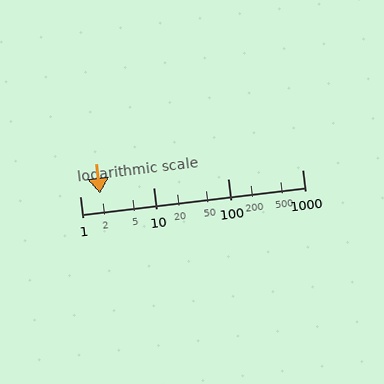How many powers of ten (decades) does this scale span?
The scale spans 3 decades, from 1 to 1000.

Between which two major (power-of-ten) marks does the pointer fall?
The pointer is between 1 and 10.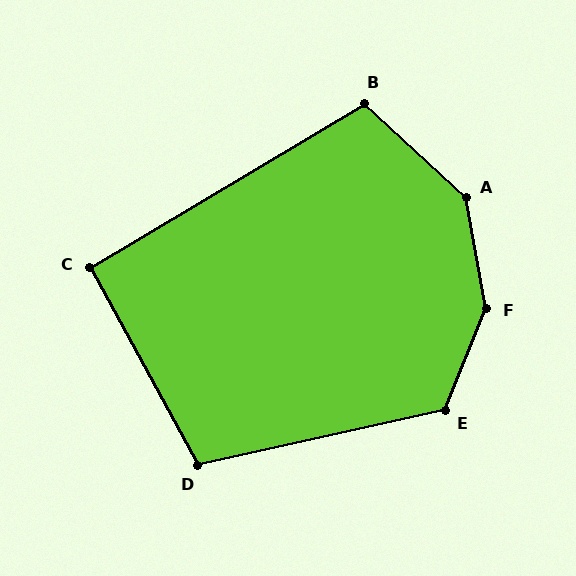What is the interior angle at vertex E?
Approximately 124 degrees (obtuse).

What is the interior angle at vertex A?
Approximately 143 degrees (obtuse).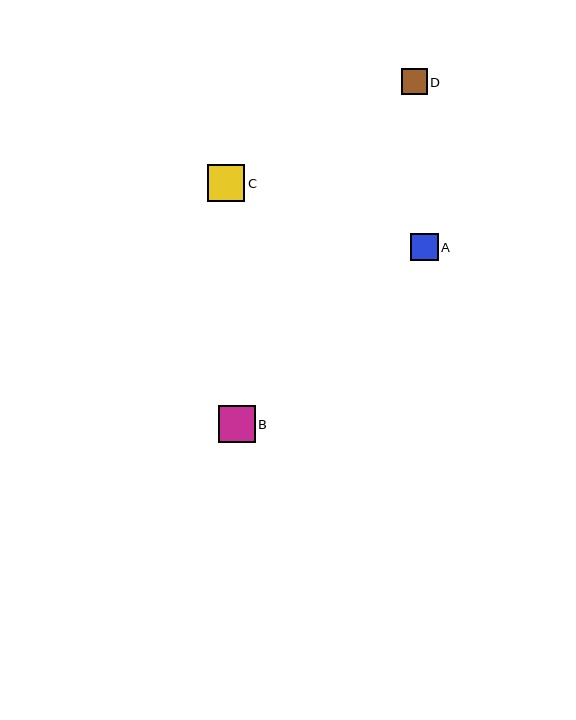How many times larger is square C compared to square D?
Square C is approximately 1.4 times the size of square D.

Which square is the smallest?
Square D is the smallest with a size of approximately 26 pixels.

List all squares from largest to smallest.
From largest to smallest: B, C, A, D.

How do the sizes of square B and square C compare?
Square B and square C are approximately the same size.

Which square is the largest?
Square B is the largest with a size of approximately 37 pixels.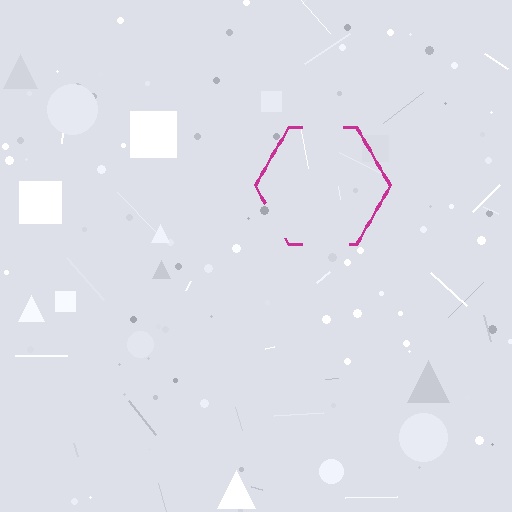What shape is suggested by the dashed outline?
The dashed outline suggests a hexagon.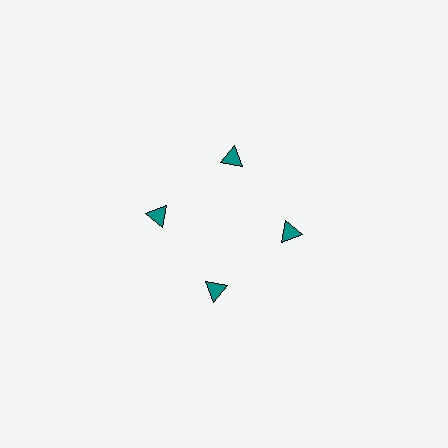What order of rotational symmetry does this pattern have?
This pattern has 4-fold rotational symmetry.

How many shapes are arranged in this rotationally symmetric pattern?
There are 4 shapes, arranged in 4 groups of 1.